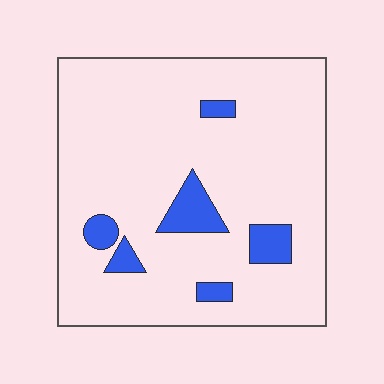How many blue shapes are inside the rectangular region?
6.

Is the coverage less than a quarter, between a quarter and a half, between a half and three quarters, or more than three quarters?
Less than a quarter.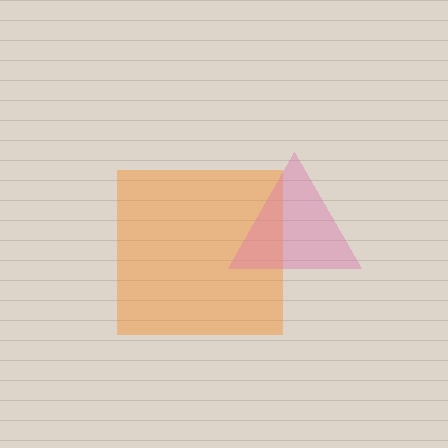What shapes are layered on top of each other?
The layered shapes are: an orange square, a pink triangle.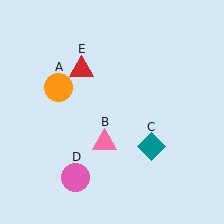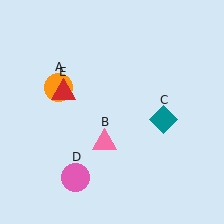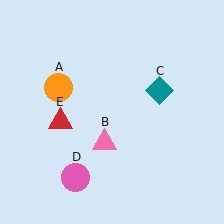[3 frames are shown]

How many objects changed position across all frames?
2 objects changed position: teal diamond (object C), red triangle (object E).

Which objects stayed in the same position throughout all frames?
Orange circle (object A) and pink triangle (object B) and pink circle (object D) remained stationary.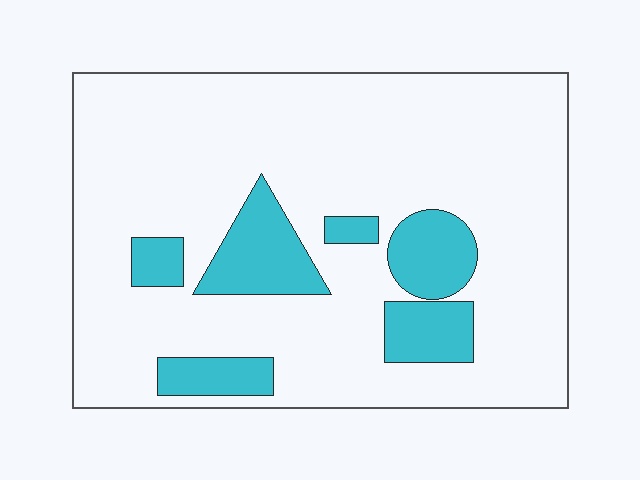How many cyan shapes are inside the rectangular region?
6.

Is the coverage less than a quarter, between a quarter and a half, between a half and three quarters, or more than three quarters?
Less than a quarter.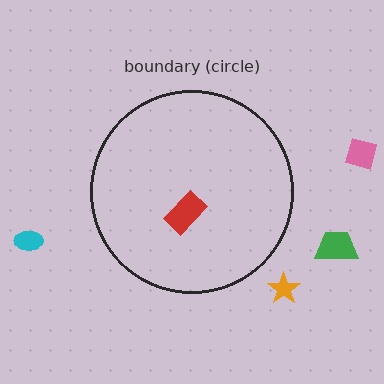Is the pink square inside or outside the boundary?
Outside.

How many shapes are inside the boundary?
1 inside, 4 outside.